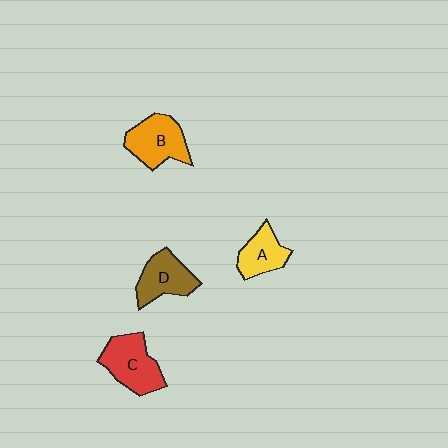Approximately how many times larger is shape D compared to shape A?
Approximately 1.2 times.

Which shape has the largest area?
Shape C (red).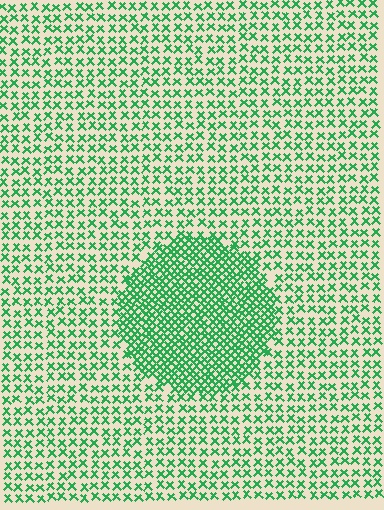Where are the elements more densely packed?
The elements are more densely packed inside the circle boundary.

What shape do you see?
I see a circle.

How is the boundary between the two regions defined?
The boundary is defined by a change in element density (approximately 2.2x ratio). All elements are the same color, size, and shape.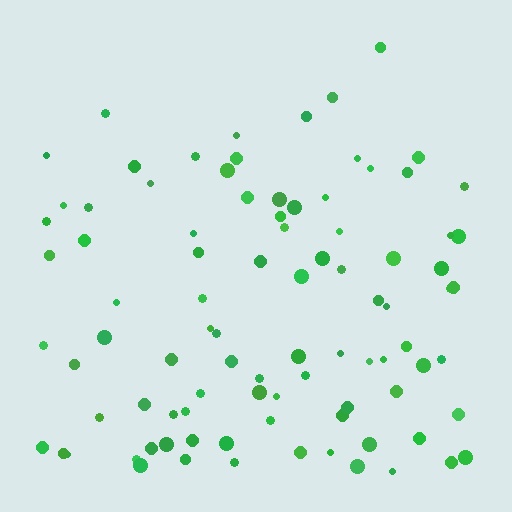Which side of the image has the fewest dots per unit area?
The top.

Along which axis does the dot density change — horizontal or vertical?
Vertical.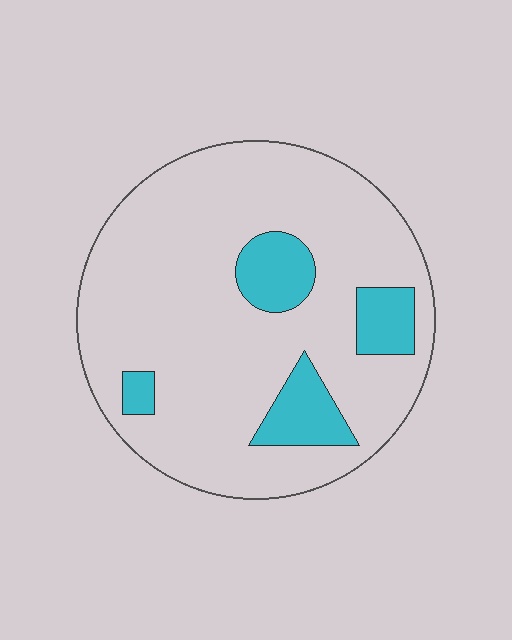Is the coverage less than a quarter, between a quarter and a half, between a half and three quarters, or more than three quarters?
Less than a quarter.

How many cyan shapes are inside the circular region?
4.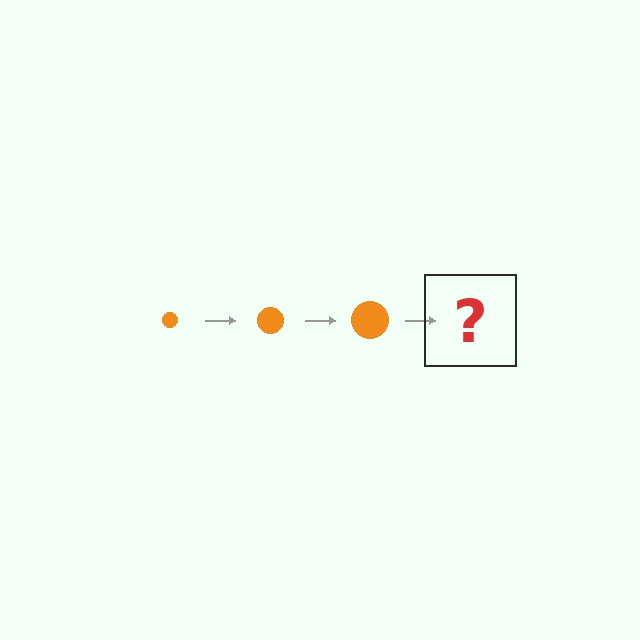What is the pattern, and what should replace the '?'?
The pattern is that the circle gets progressively larger each step. The '?' should be an orange circle, larger than the previous one.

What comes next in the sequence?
The next element should be an orange circle, larger than the previous one.